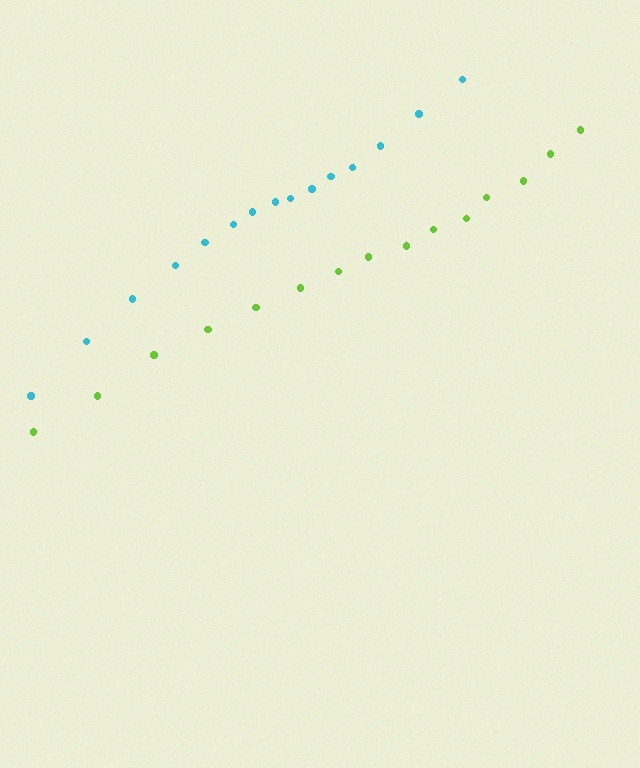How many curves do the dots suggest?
There are 2 distinct paths.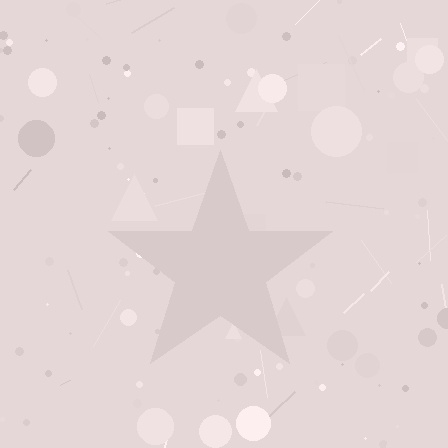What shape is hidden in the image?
A star is hidden in the image.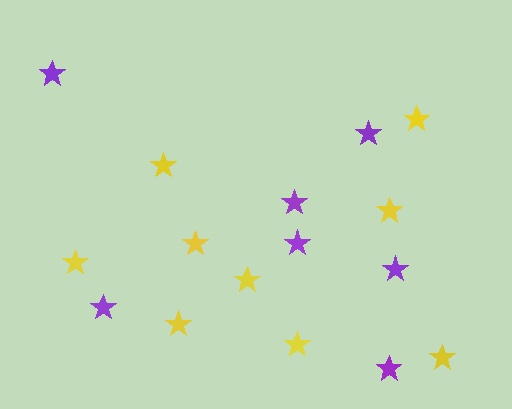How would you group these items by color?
There are 2 groups: one group of yellow stars (9) and one group of purple stars (7).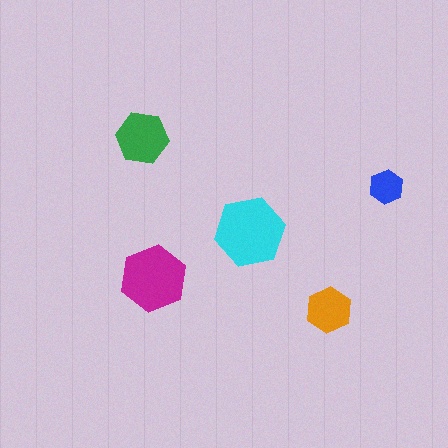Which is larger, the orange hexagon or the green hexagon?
The green one.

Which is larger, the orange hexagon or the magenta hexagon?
The magenta one.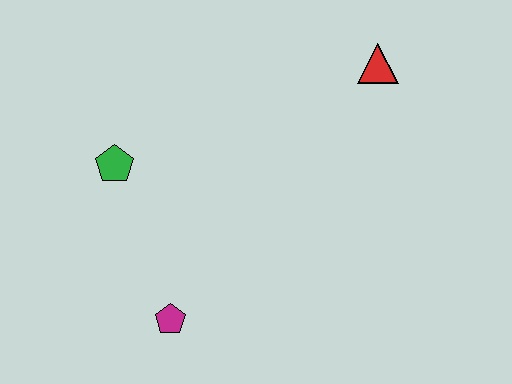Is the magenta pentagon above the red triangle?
No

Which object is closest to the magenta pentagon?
The green pentagon is closest to the magenta pentagon.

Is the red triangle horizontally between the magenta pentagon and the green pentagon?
No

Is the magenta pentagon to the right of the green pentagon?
Yes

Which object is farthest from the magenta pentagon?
The red triangle is farthest from the magenta pentagon.